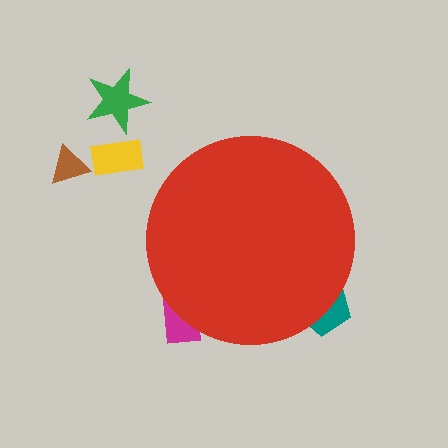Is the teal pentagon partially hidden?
Yes, the teal pentagon is partially hidden behind the red circle.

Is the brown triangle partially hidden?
No, the brown triangle is fully visible.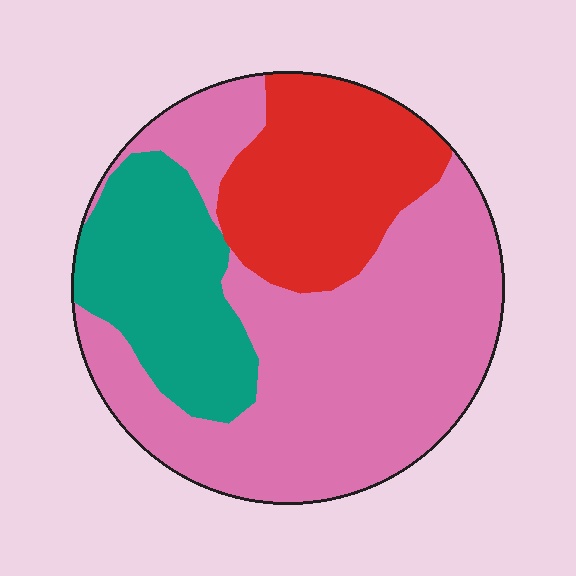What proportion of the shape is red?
Red takes up between a sixth and a third of the shape.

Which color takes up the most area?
Pink, at roughly 55%.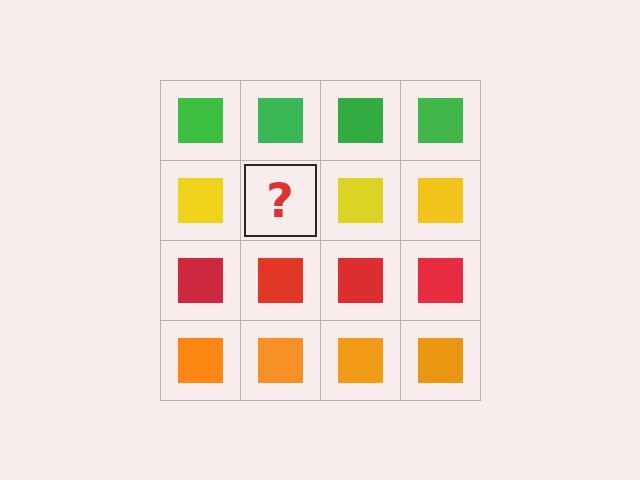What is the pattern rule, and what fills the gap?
The rule is that each row has a consistent color. The gap should be filled with a yellow square.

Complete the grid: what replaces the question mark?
The question mark should be replaced with a yellow square.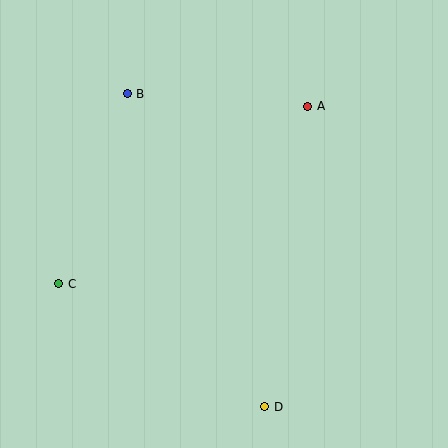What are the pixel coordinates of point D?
Point D is at (265, 407).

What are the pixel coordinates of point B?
Point B is at (127, 94).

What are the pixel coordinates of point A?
Point A is at (308, 106).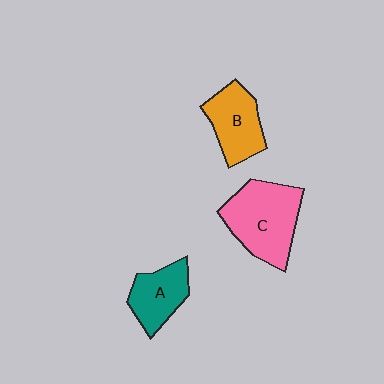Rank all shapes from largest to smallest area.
From largest to smallest: C (pink), B (orange), A (teal).